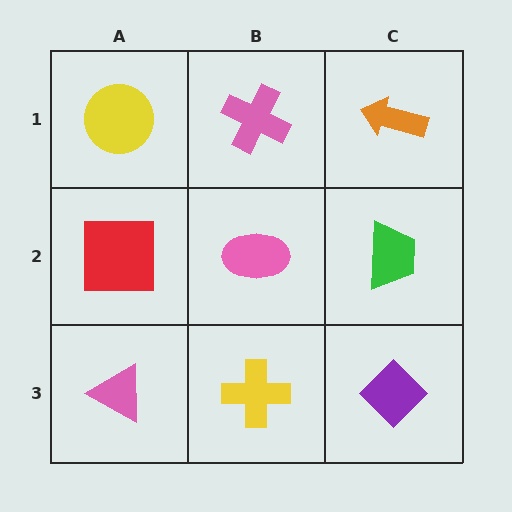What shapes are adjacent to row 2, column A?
A yellow circle (row 1, column A), a pink triangle (row 3, column A), a pink ellipse (row 2, column B).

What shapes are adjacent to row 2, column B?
A pink cross (row 1, column B), a yellow cross (row 3, column B), a red square (row 2, column A), a green trapezoid (row 2, column C).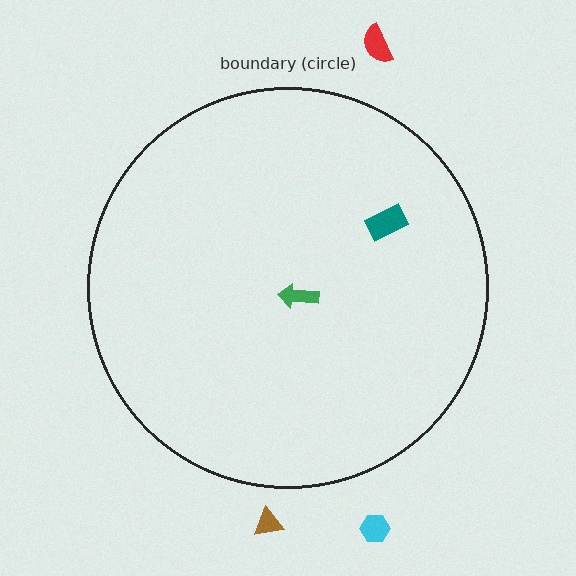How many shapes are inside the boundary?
2 inside, 3 outside.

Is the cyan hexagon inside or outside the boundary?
Outside.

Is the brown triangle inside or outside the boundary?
Outside.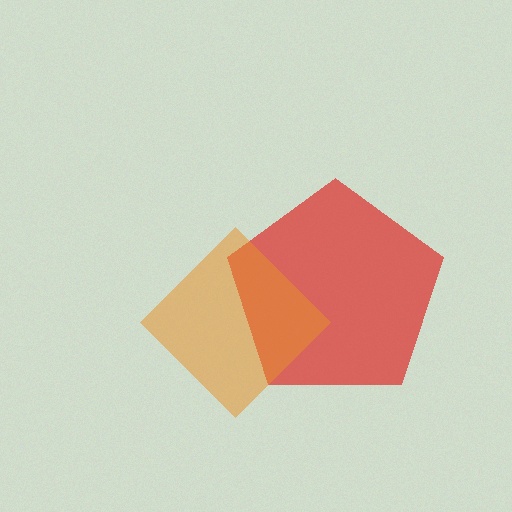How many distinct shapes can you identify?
There are 2 distinct shapes: a red pentagon, an orange diamond.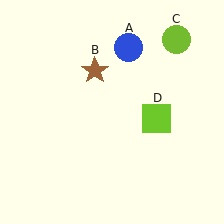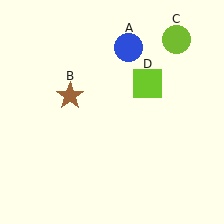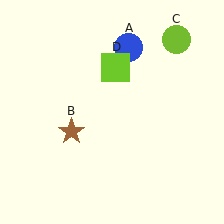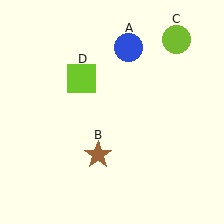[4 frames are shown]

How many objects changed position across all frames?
2 objects changed position: brown star (object B), lime square (object D).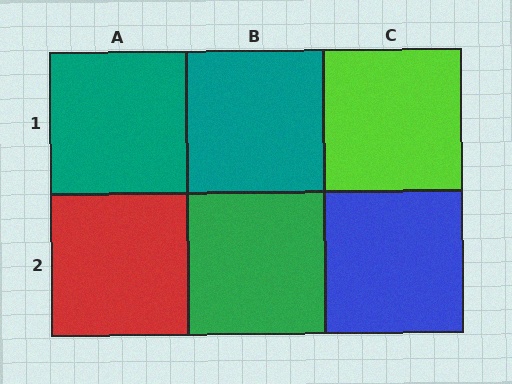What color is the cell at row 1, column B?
Teal.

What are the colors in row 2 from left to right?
Red, green, blue.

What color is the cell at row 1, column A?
Teal.